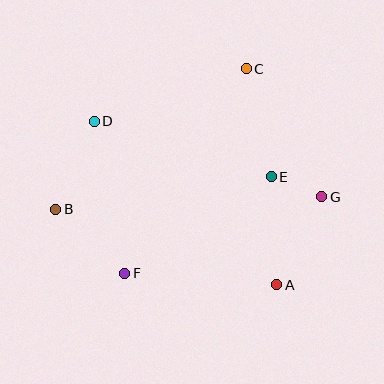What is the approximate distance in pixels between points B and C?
The distance between B and C is approximately 237 pixels.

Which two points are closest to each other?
Points E and G are closest to each other.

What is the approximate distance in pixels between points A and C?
The distance between A and C is approximately 218 pixels.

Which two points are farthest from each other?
Points B and G are farthest from each other.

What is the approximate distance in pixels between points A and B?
The distance between A and B is approximately 234 pixels.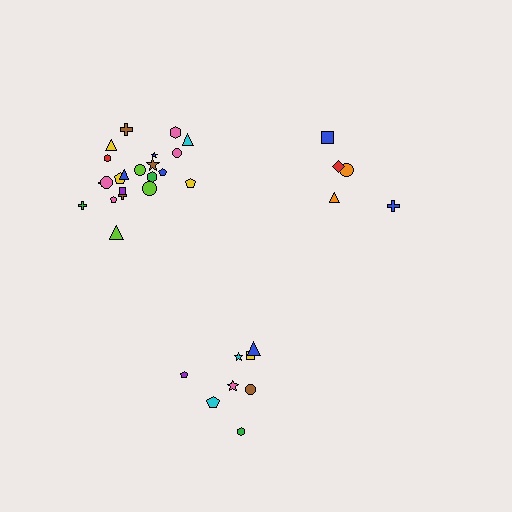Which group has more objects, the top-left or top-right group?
The top-left group.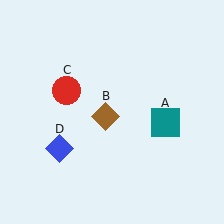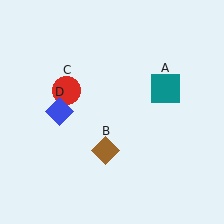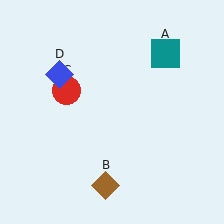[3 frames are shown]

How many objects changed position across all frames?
3 objects changed position: teal square (object A), brown diamond (object B), blue diamond (object D).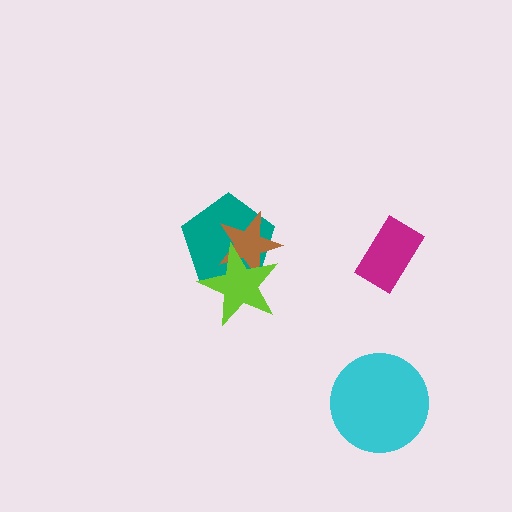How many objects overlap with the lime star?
2 objects overlap with the lime star.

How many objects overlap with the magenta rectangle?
0 objects overlap with the magenta rectangle.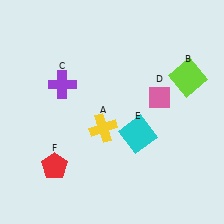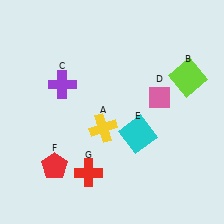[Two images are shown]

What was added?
A red cross (G) was added in Image 2.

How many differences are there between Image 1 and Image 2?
There is 1 difference between the two images.